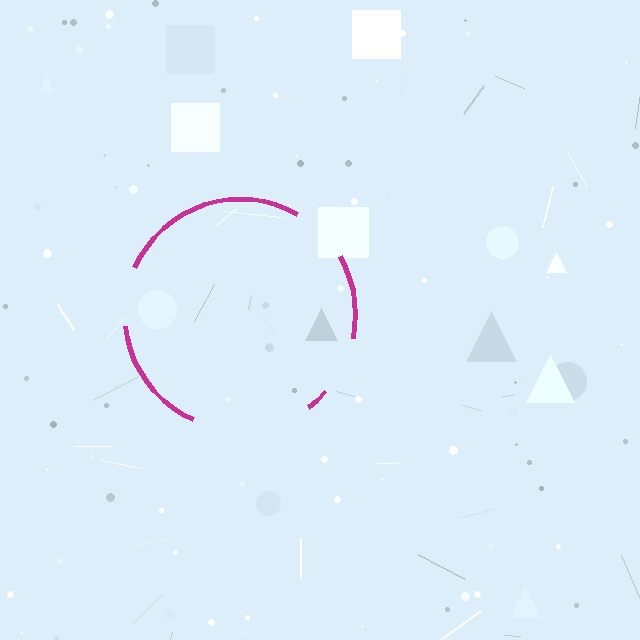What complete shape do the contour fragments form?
The contour fragments form a circle.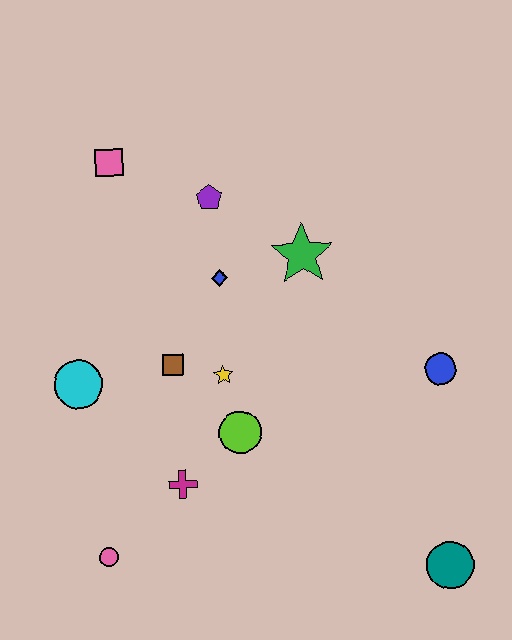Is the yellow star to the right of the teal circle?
No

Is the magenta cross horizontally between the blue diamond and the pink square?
Yes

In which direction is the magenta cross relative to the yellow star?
The magenta cross is below the yellow star.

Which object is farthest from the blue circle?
The pink square is farthest from the blue circle.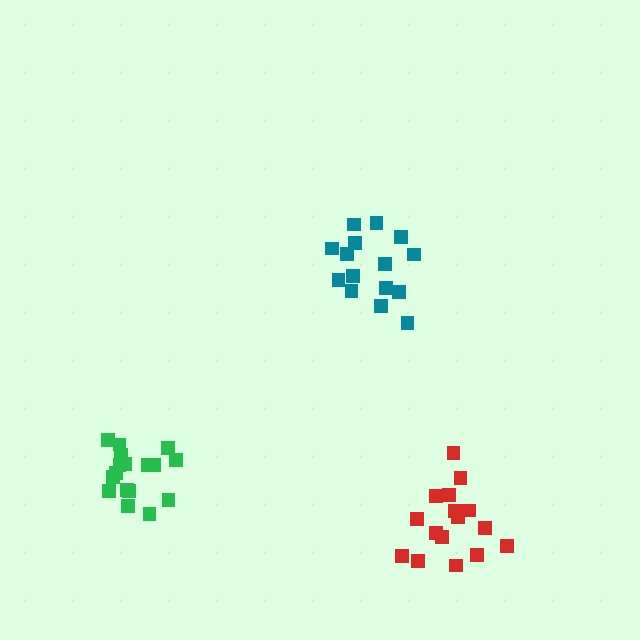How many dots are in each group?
Group 1: 16 dots, Group 2: 18 dots, Group 3: 15 dots (49 total).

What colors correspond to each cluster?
The clusters are colored: red, green, teal.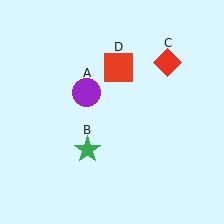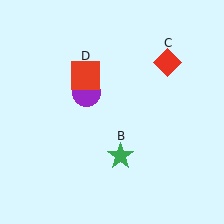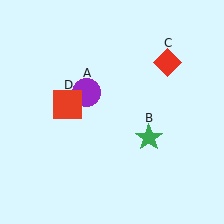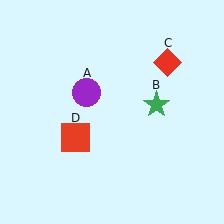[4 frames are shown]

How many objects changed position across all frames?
2 objects changed position: green star (object B), red square (object D).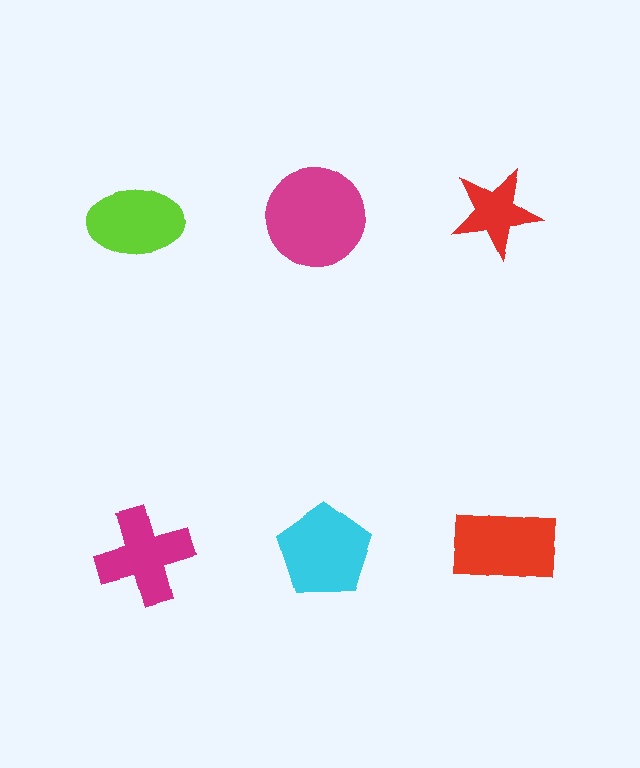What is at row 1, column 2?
A magenta circle.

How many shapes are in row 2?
3 shapes.